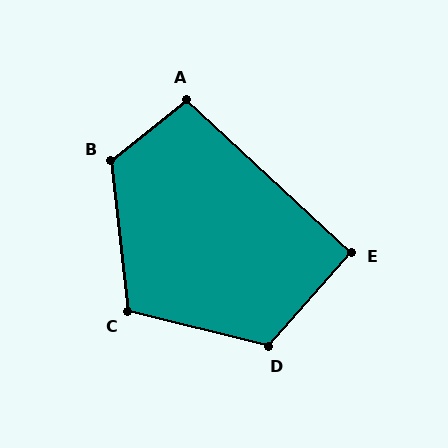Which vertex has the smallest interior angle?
E, at approximately 92 degrees.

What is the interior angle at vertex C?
Approximately 111 degrees (obtuse).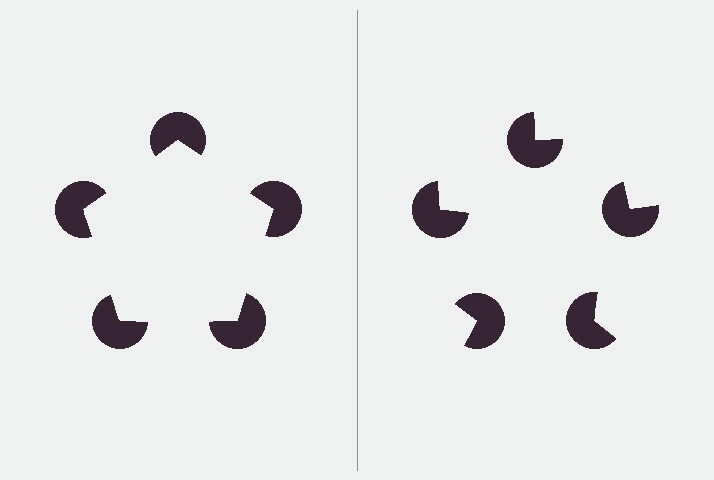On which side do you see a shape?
An illusory pentagon appears on the left side. On the right side the wedge cuts are rotated, so no coherent shape forms.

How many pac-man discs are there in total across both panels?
10 — 5 on each side.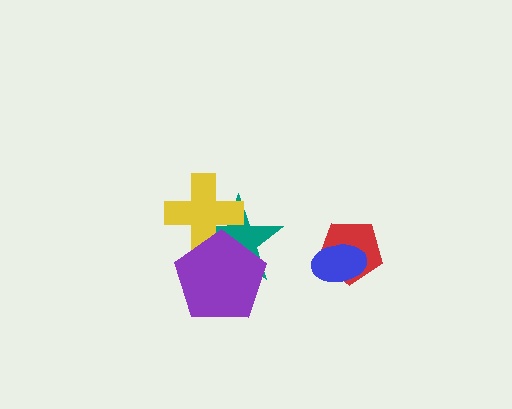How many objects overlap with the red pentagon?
1 object overlaps with the red pentagon.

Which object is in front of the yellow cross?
The purple pentagon is in front of the yellow cross.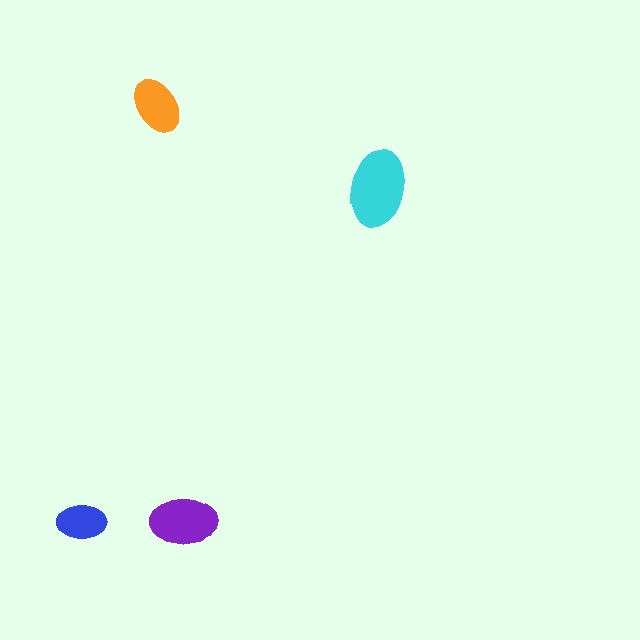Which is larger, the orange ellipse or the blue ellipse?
The orange one.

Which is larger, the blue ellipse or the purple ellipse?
The purple one.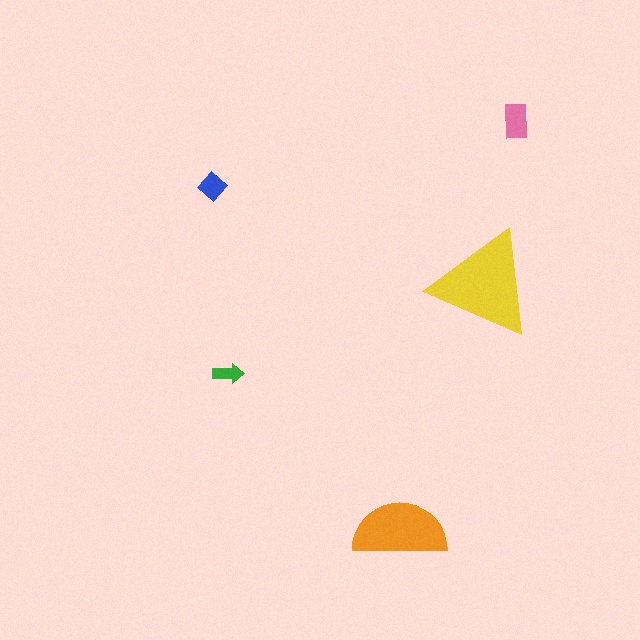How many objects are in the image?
There are 5 objects in the image.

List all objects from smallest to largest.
The green arrow, the blue diamond, the pink rectangle, the orange semicircle, the yellow triangle.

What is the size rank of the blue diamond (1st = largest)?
4th.